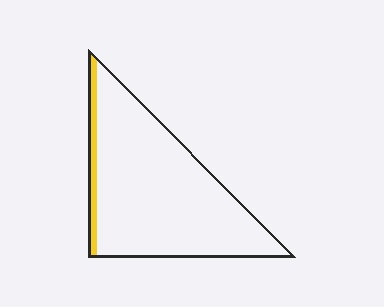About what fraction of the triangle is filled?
About one tenth (1/10).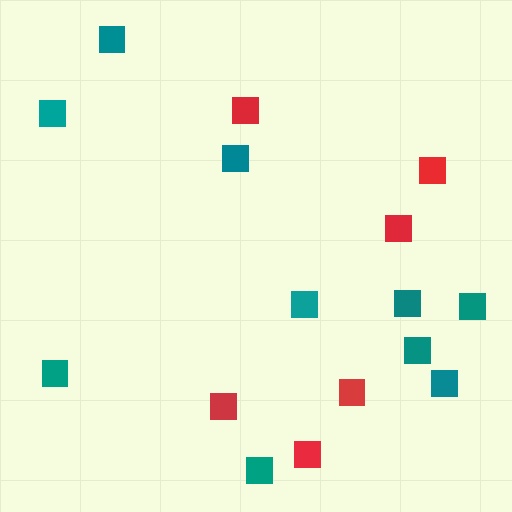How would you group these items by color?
There are 2 groups: one group of red squares (6) and one group of teal squares (10).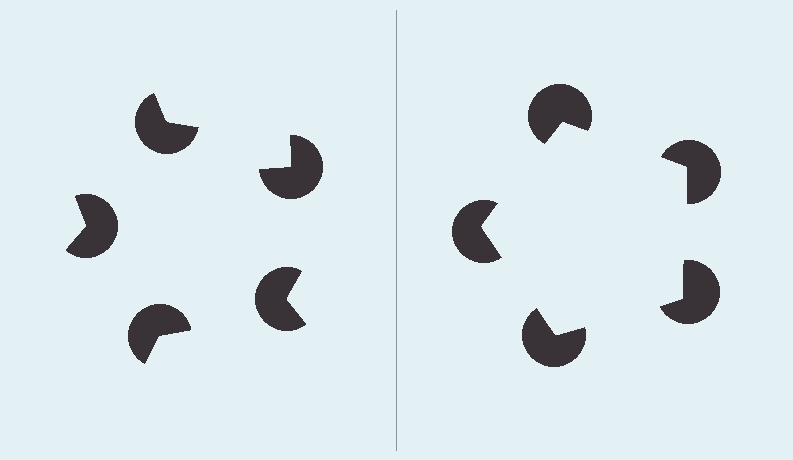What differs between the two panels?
The pac-man discs are positioned identically on both sides; only the wedge orientations differ. On the right they align to a pentagon; on the left they are misaligned.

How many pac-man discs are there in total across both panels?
10 — 5 on each side.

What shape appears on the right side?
An illusory pentagon.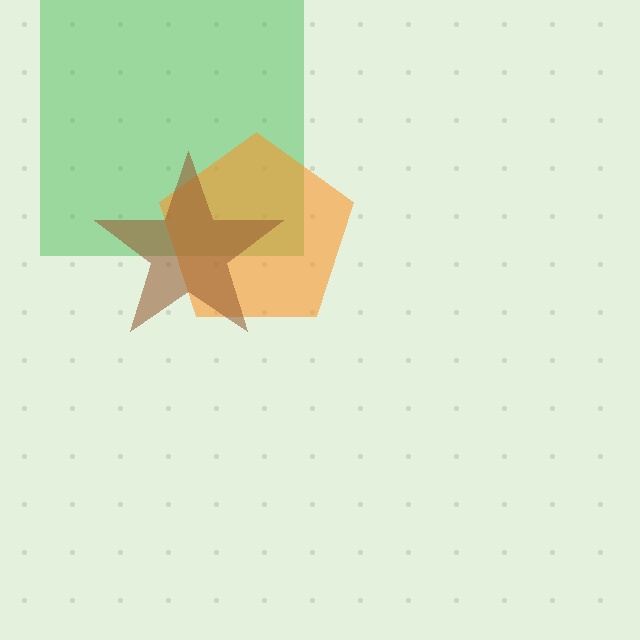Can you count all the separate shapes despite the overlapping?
Yes, there are 3 separate shapes.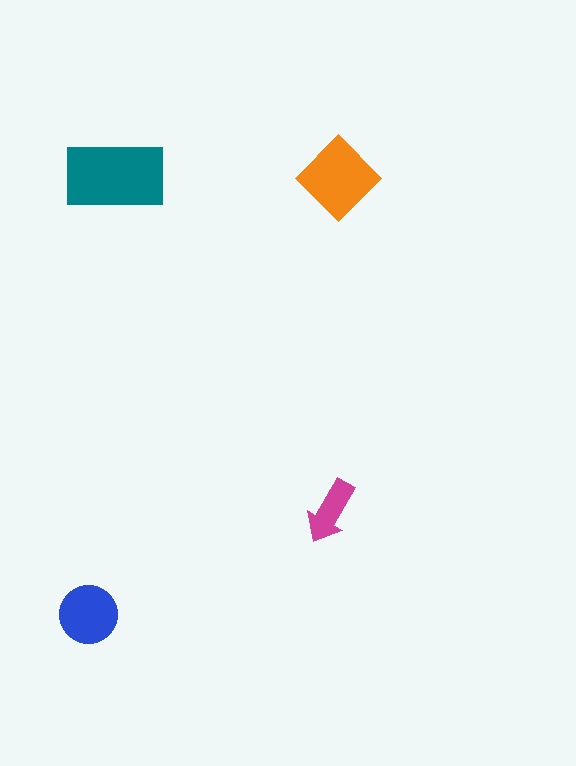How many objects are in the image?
There are 4 objects in the image.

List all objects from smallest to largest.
The magenta arrow, the blue circle, the orange diamond, the teal rectangle.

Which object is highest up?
The teal rectangle is topmost.